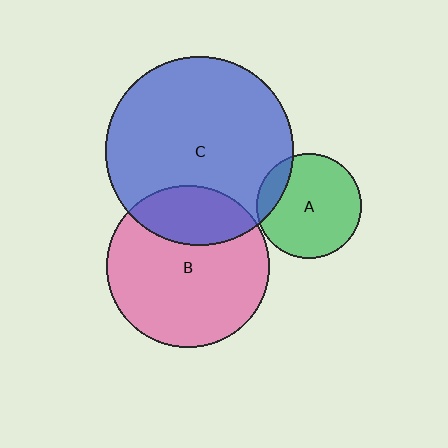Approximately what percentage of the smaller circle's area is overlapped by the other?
Approximately 15%.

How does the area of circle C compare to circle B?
Approximately 1.3 times.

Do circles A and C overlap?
Yes.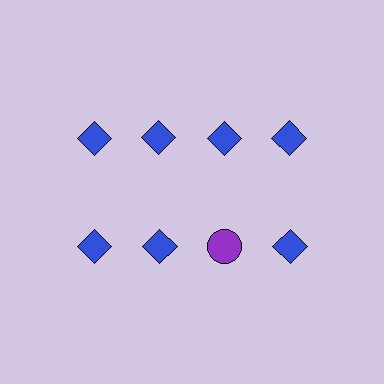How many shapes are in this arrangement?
There are 8 shapes arranged in a grid pattern.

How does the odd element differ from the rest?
It differs in both color (purple instead of blue) and shape (circle instead of diamond).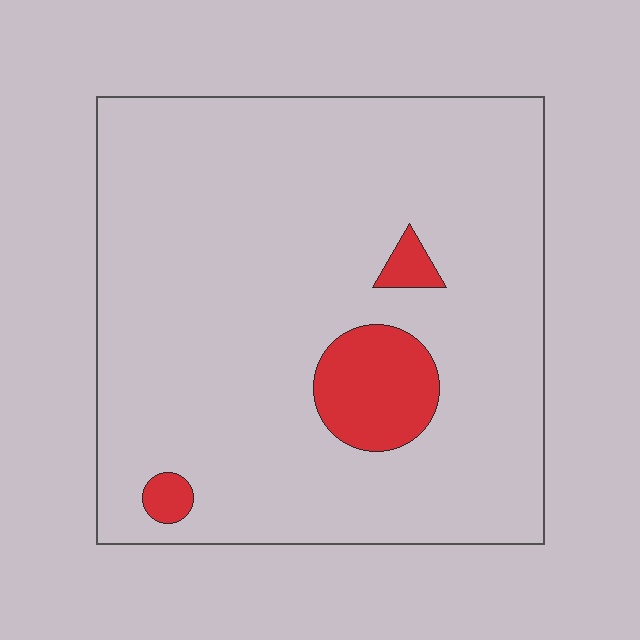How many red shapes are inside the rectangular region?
3.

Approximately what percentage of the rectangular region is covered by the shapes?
Approximately 10%.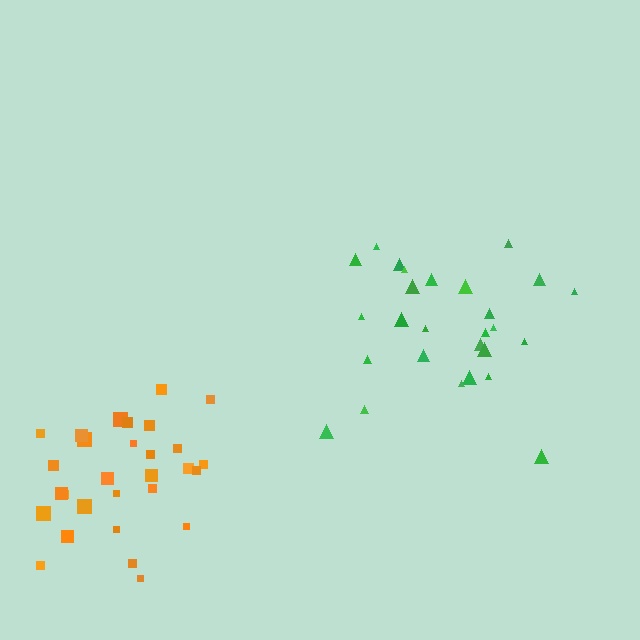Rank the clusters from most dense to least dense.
orange, green.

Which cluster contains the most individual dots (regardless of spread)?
Orange (29).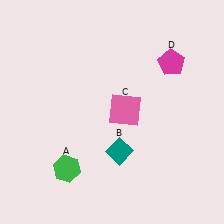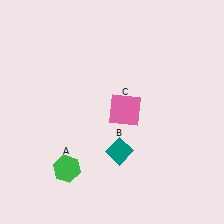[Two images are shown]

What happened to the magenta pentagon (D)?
The magenta pentagon (D) was removed in Image 2. It was in the top-right area of Image 1.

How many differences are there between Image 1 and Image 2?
There is 1 difference between the two images.